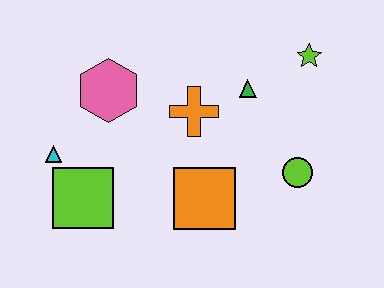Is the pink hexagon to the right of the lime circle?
No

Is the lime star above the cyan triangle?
Yes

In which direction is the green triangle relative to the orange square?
The green triangle is above the orange square.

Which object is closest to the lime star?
The green triangle is closest to the lime star.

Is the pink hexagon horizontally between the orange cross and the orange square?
No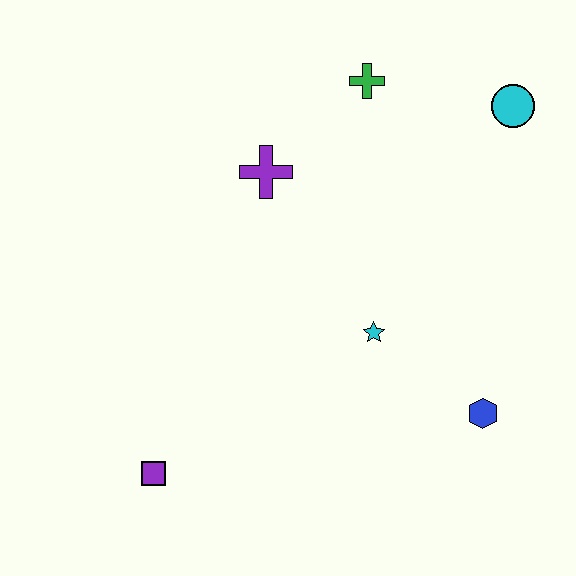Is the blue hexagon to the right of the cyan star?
Yes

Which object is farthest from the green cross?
The purple square is farthest from the green cross.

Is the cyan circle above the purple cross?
Yes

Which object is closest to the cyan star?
The blue hexagon is closest to the cyan star.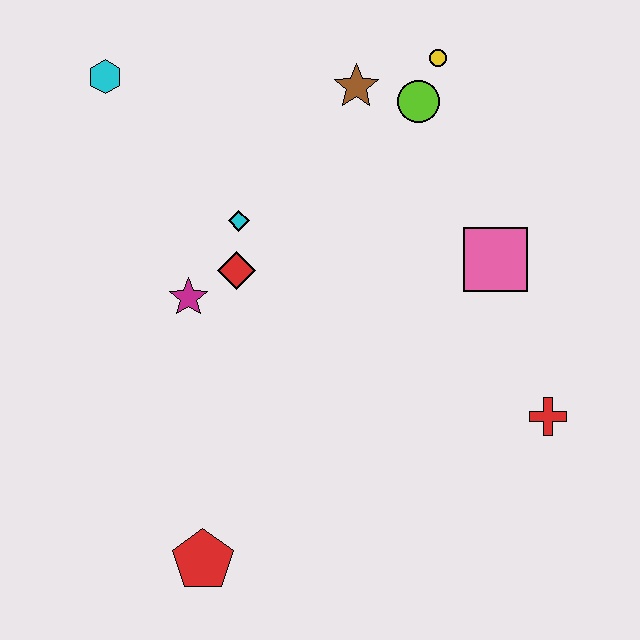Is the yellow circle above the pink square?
Yes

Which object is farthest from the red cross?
The cyan hexagon is farthest from the red cross.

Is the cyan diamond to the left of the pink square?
Yes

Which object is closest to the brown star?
The lime circle is closest to the brown star.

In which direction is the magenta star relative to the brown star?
The magenta star is below the brown star.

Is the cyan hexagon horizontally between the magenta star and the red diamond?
No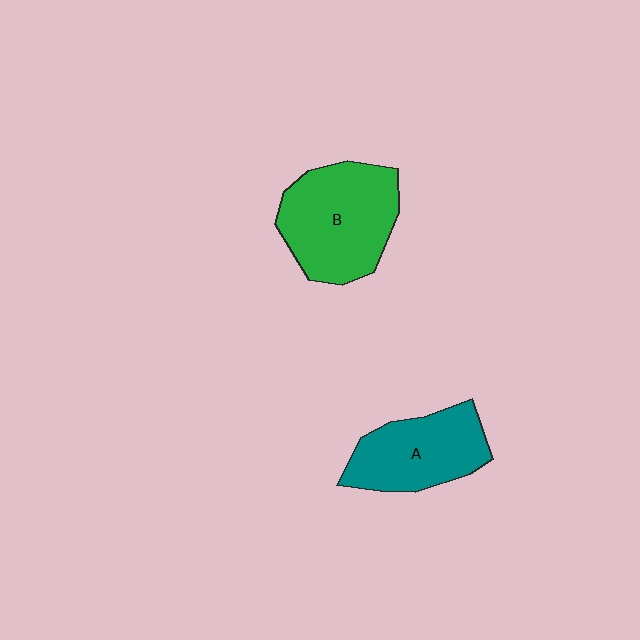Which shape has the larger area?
Shape B (green).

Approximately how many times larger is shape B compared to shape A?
Approximately 1.3 times.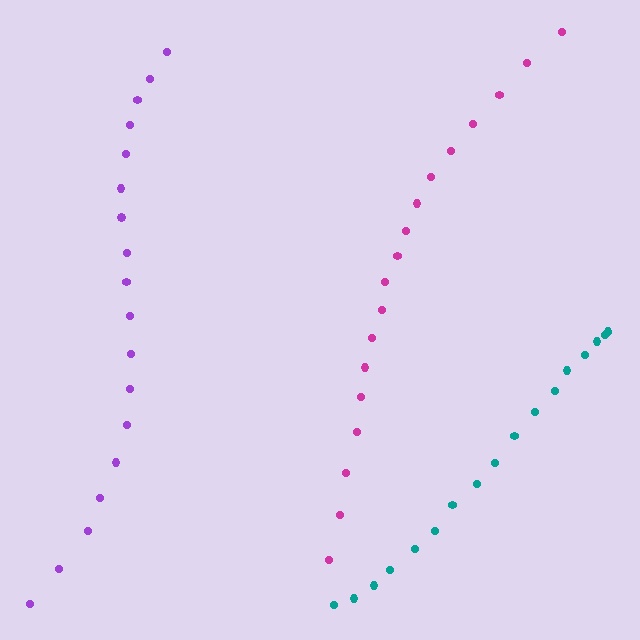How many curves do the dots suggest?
There are 3 distinct paths.